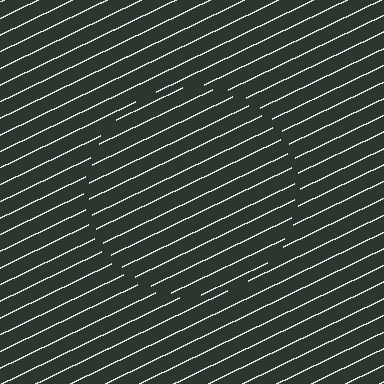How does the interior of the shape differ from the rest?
The interior of the shape contains the same grating, shifted by half a period — the contour is defined by the phase discontinuity where line-ends from the inner and outer gratings abut.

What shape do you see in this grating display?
An illusory circle. The interior of the shape contains the same grating, shifted by half a period — the contour is defined by the phase discontinuity where line-ends from the inner and outer gratings abut.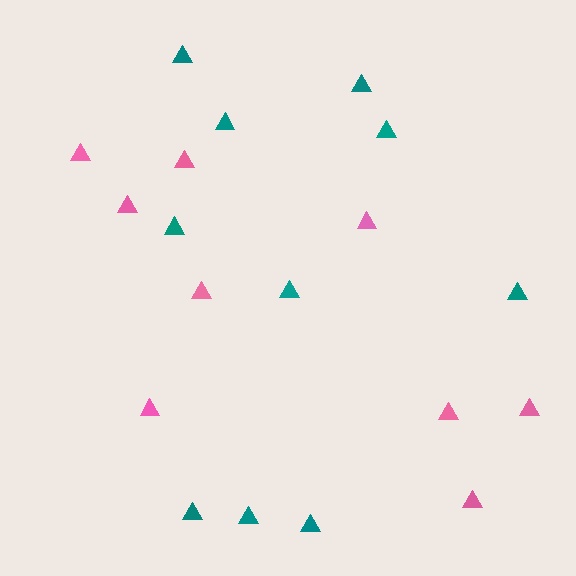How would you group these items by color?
There are 2 groups: one group of teal triangles (10) and one group of pink triangles (9).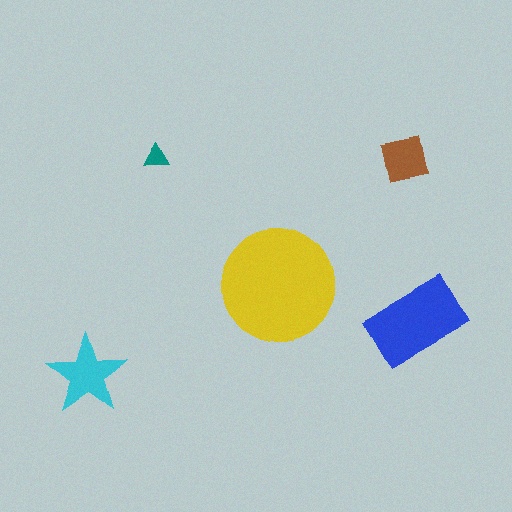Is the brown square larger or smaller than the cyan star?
Smaller.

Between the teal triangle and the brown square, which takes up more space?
The brown square.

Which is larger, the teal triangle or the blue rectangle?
The blue rectangle.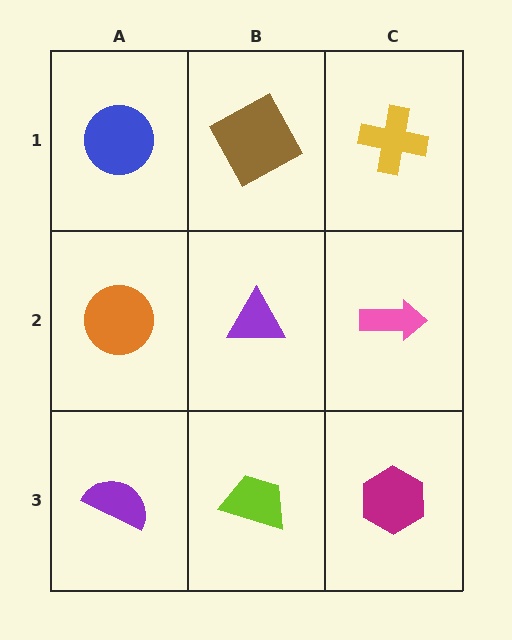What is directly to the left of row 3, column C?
A lime trapezoid.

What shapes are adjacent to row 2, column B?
A brown square (row 1, column B), a lime trapezoid (row 3, column B), an orange circle (row 2, column A), a pink arrow (row 2, column C).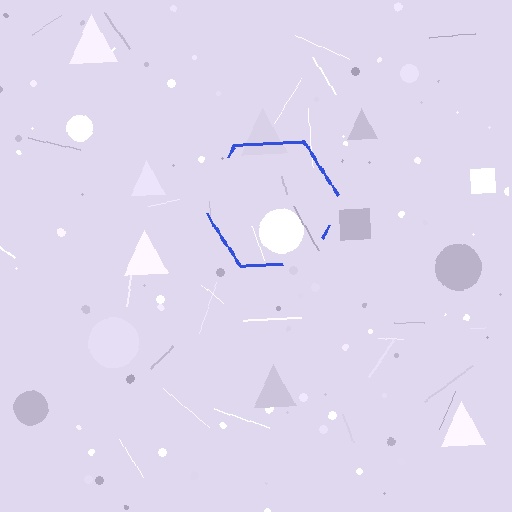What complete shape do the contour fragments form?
The contour fragments form a hexagon.